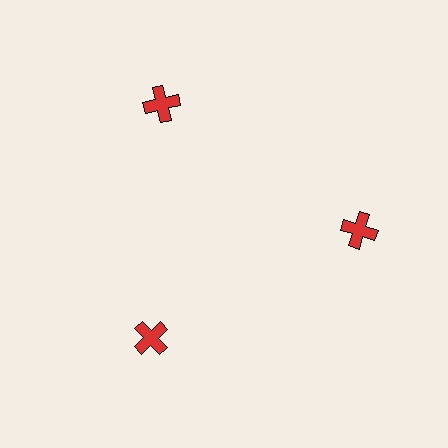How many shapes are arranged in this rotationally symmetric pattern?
There are 3 shapes, arranged in 3 groups of 1.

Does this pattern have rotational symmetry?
Yes, this pattern has 3-fold rotational symmetry. It looks the same after rotating 120 degrees around the center.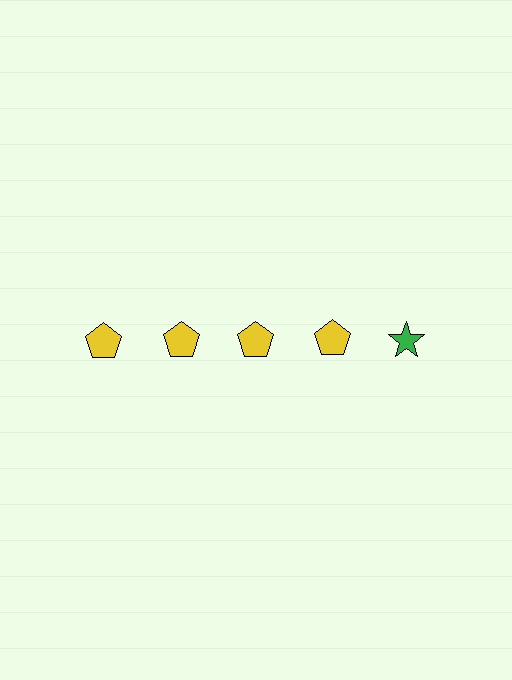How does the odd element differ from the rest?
It differs in both color (green instead of yellow) and shape (star instead of pentagon).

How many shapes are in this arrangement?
There are 5 shapes arranged in a grid pattern.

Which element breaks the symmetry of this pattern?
The green star in the top row, rightmost column breaks the symmetry. All other shapes are yellow pentagons.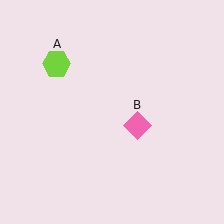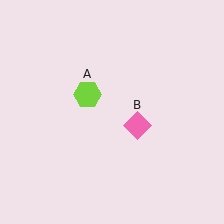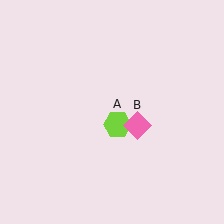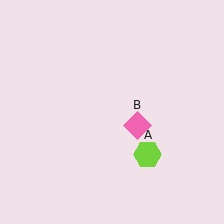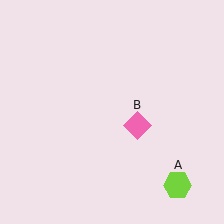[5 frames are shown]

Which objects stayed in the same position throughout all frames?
Pink diamond (object B) remained stationary.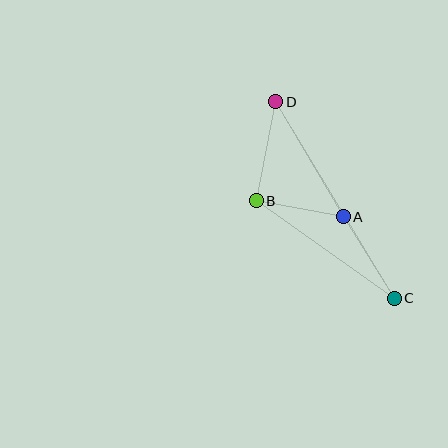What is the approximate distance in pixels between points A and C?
The distance between A and C is approximately 96 pixels.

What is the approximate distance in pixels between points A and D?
The distance between A and D is approximately 133 pixels.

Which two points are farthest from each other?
Points C and D are farthest from each other.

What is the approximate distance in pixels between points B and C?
The distance between B and C is approximately 169 pixels.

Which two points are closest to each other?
Points A and B are closest to each other.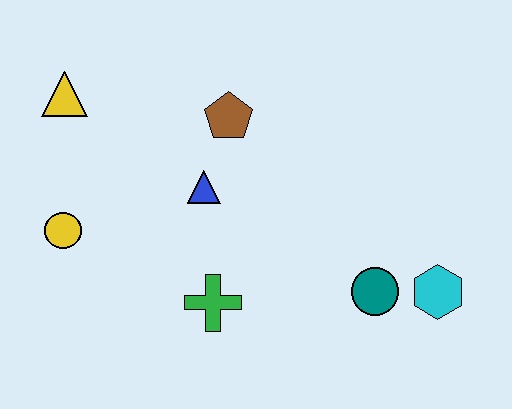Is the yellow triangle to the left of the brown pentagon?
Yes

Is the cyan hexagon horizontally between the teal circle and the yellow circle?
No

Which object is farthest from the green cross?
The yellow triangle is farthest from the green cross.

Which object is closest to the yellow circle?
The yellow triangle is closest to the yellow circle.